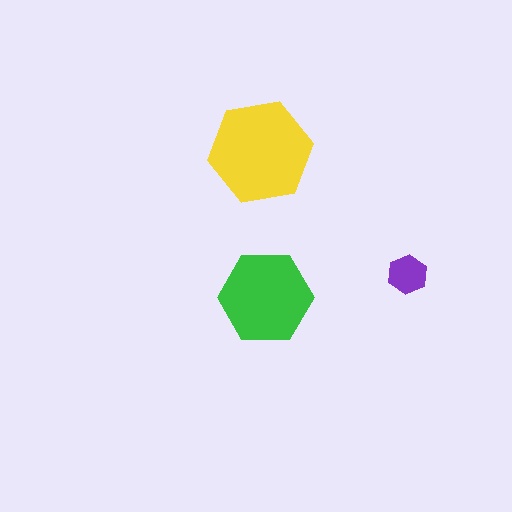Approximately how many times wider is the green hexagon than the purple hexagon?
About 2.5 times wider.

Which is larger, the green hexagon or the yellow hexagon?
The yellow one.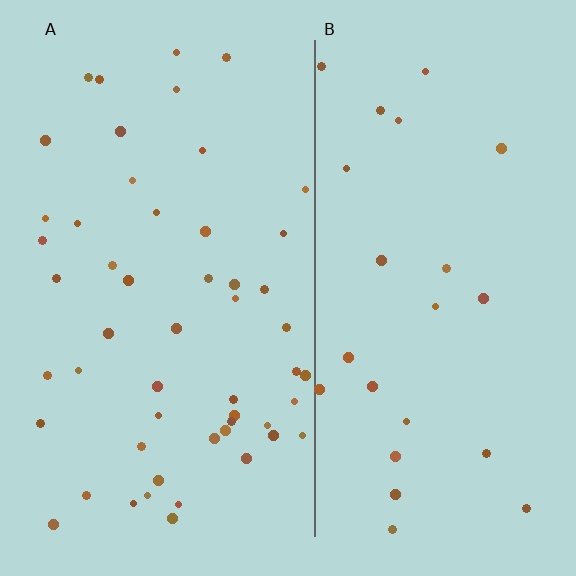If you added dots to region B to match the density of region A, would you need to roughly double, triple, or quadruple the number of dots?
Approximately double.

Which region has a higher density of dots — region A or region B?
A (the left).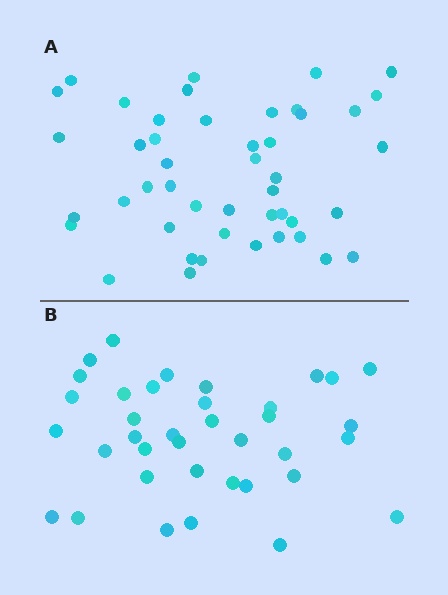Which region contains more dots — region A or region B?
Region A (the top region) has more dots.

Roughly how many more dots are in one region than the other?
Region A has roughly 8 or so more dots than region B.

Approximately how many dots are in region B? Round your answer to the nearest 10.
About 40 dots. (The exact count is 37, which rounds to 40.)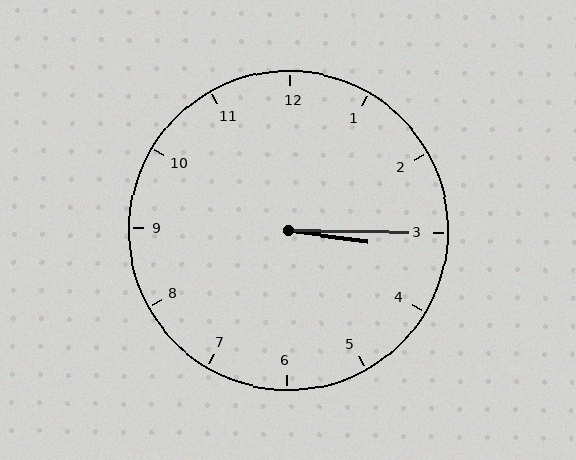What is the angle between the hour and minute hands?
Approximately 8 degrees.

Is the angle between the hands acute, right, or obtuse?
It is acute.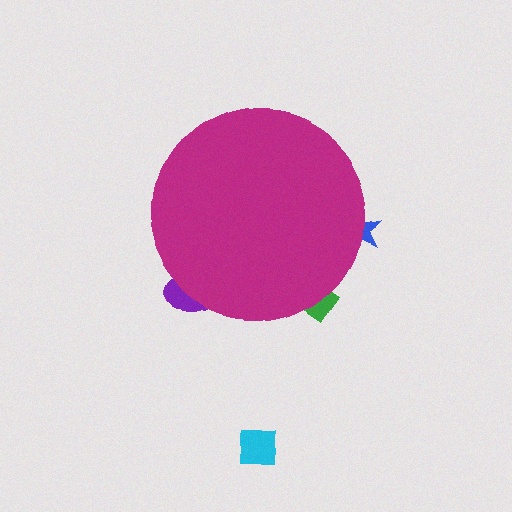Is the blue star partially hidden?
Yes, the blue star is partially hidden behind the magenta circle.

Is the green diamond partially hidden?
Yes, the green diamond is partially hidden behind the magenta circle.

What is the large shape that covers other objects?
A magenta circle.